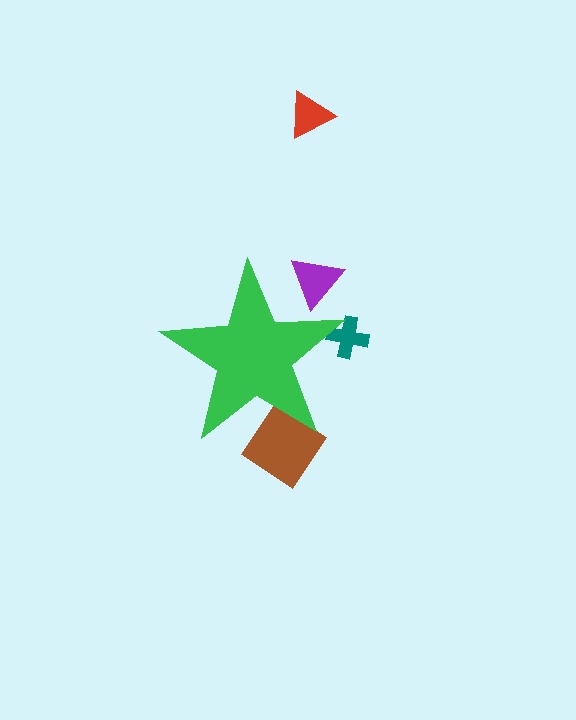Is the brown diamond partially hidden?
Yes, the brown diamond is partially hidden behind the green star.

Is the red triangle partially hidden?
No, the red triangle is fully visible.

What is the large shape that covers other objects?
A green star.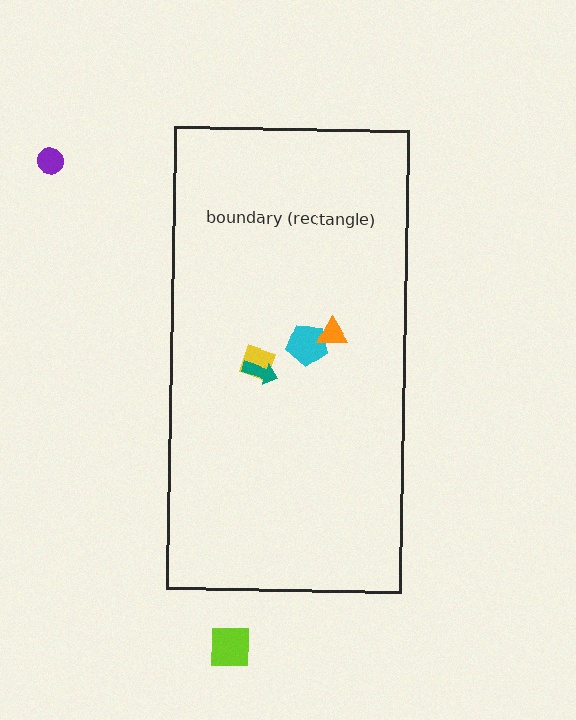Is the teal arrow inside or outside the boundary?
Inside.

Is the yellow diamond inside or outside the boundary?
Inside.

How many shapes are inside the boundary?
4 inside, 2 outside.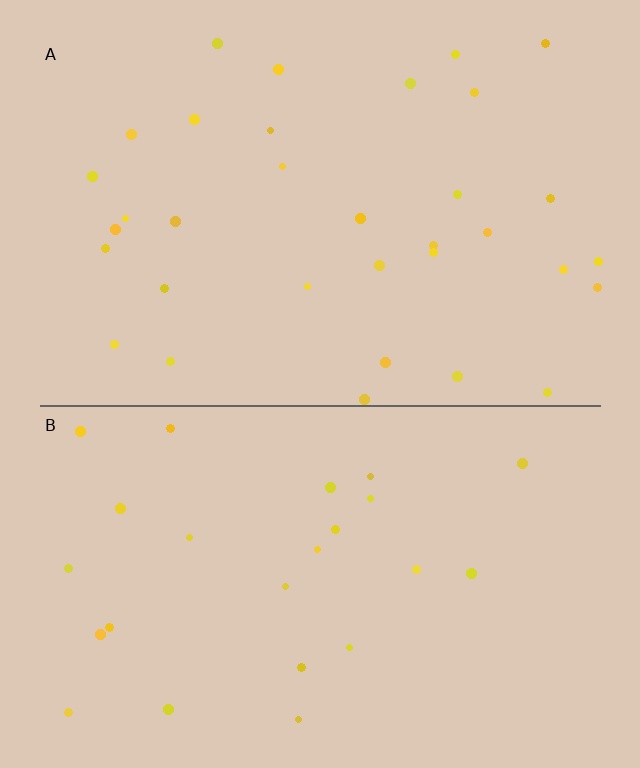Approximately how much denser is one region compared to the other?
Approximately 1.4× — region A over region B.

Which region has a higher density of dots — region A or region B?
A (the top).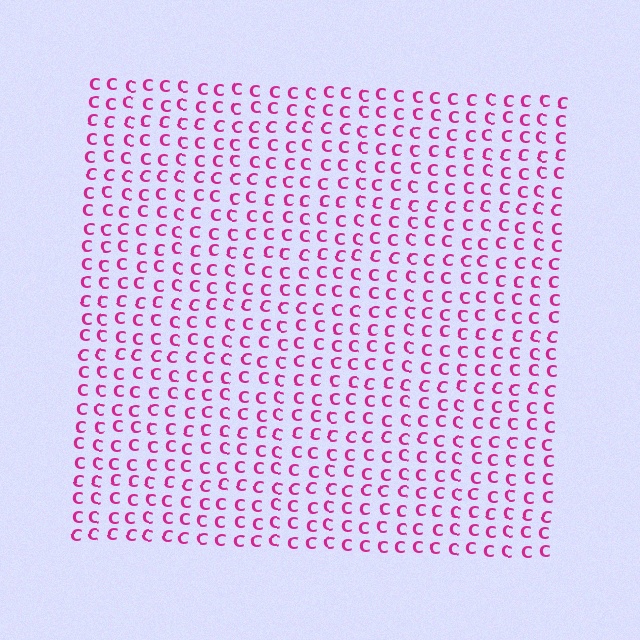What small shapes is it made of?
It is made of small letter C's.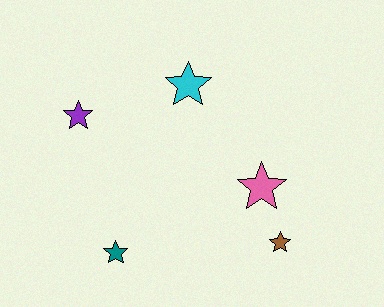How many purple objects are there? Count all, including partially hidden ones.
There is 1 purple object.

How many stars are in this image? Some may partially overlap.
There are 5 stars.